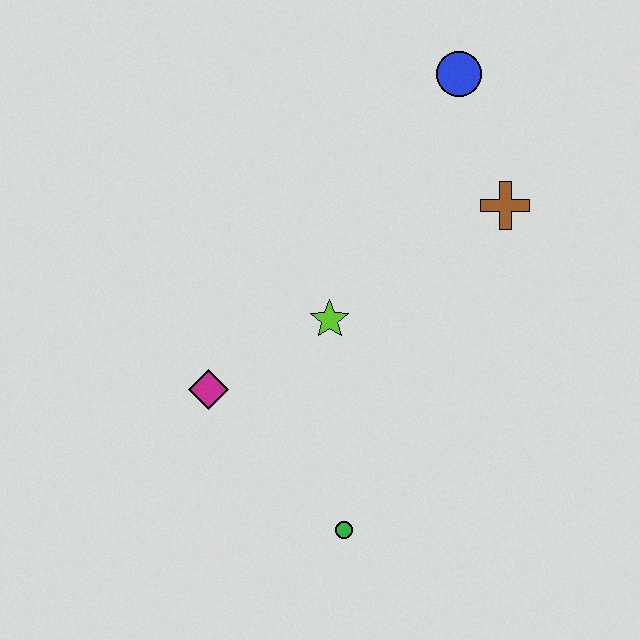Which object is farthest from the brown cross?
The green circle is farthest from the brown cross.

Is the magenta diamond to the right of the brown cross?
No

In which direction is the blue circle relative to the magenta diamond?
The blue circle is above the magenta diamond.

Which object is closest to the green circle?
The magenta diamond is closest to the green circle.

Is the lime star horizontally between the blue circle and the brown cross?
No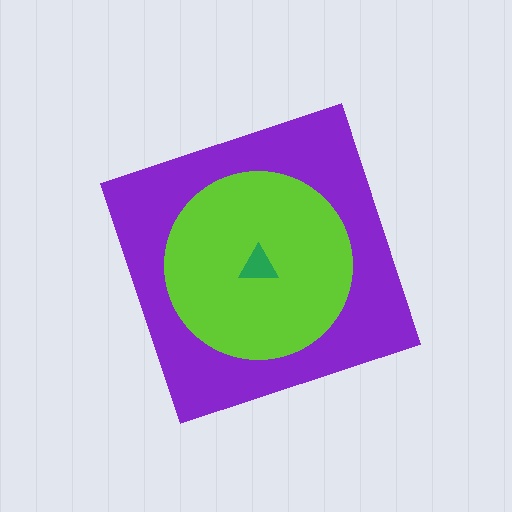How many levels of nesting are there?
3.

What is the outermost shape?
The purple diamond.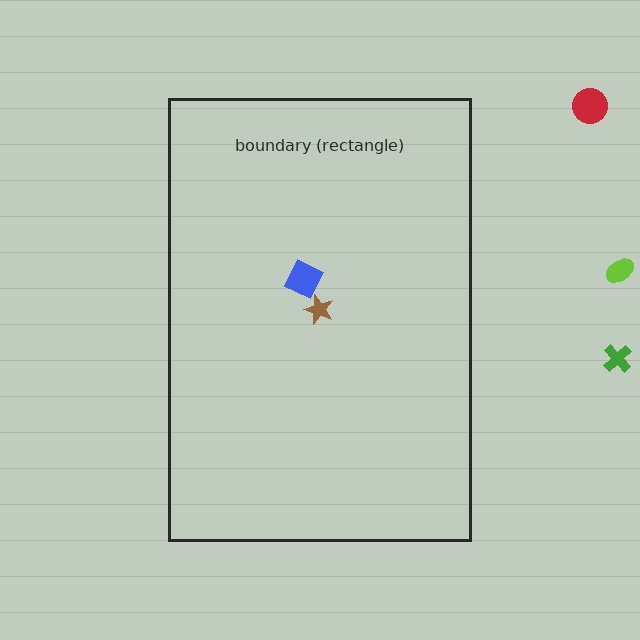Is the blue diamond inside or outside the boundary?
Inside.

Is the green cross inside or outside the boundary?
Outside.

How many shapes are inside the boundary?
2 inside, 3 outside.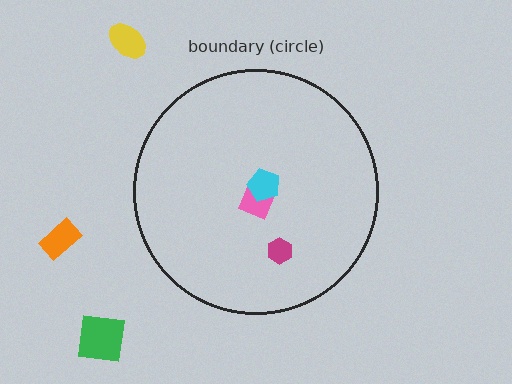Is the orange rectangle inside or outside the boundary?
Outside.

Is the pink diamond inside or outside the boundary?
Inside.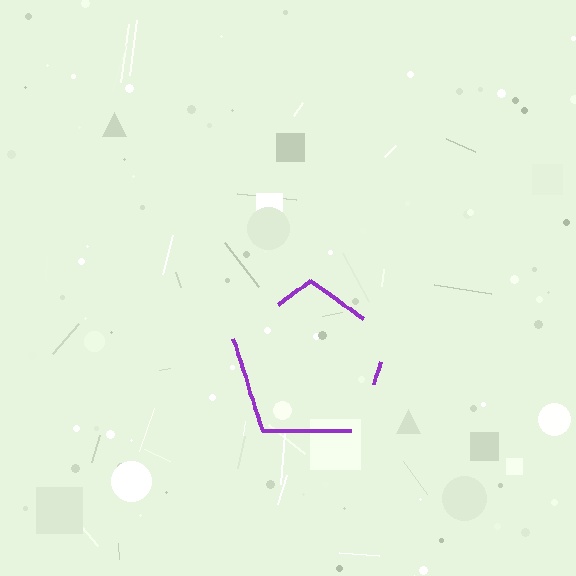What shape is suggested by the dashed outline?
The dashed outline suggests a pentagon.